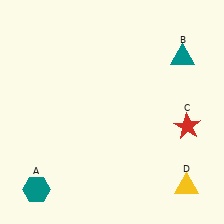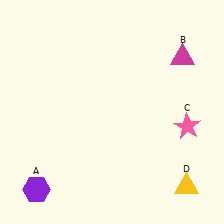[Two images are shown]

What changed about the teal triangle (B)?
In Image 1, B is teal. In Image 2, it changed to magenta.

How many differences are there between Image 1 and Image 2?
There are 3 differences between the two images.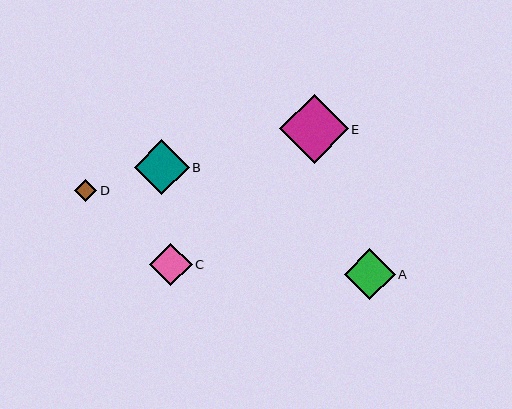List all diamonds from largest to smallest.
From largest to smallest: E, B, A, C, D.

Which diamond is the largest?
Diamond E is the largest with a size of approximately 68 pixels.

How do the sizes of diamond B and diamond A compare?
Diamond B and diamond A are approximately the same size.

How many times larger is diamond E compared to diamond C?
Diamond E is approximately 1.6 times the size of diamond C.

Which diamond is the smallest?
Diamond D is the smallest with a size of approximately 22 pixels.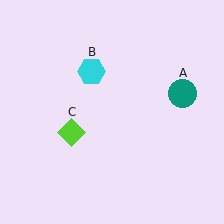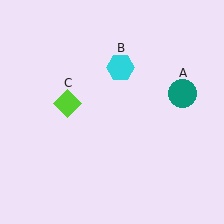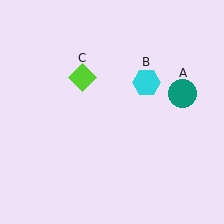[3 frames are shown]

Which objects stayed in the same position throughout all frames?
Teal circle (object A) remained stationary.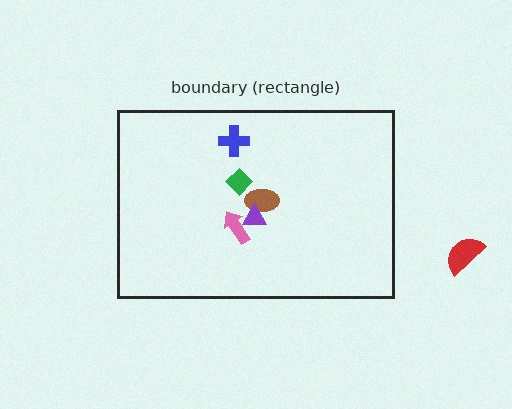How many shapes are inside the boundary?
5 inside, 1 outside.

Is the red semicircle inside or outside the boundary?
Outside.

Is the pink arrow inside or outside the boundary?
Inside.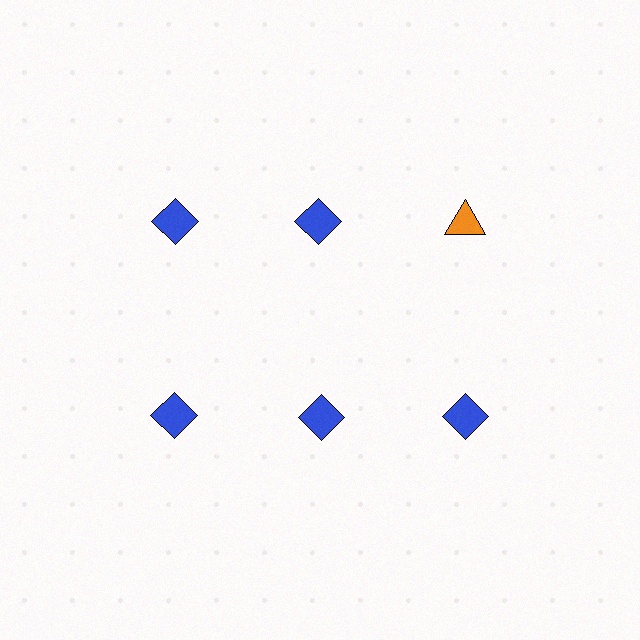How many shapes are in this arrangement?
There are 6 shapes arranged in a grid pattern.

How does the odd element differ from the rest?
It differs in both color (orange instead of blue) and shape (triangle instead of diamond).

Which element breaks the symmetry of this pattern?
The orange triangle in the top row, center column breaks the symmetry. All other shapes are blue diamonds.